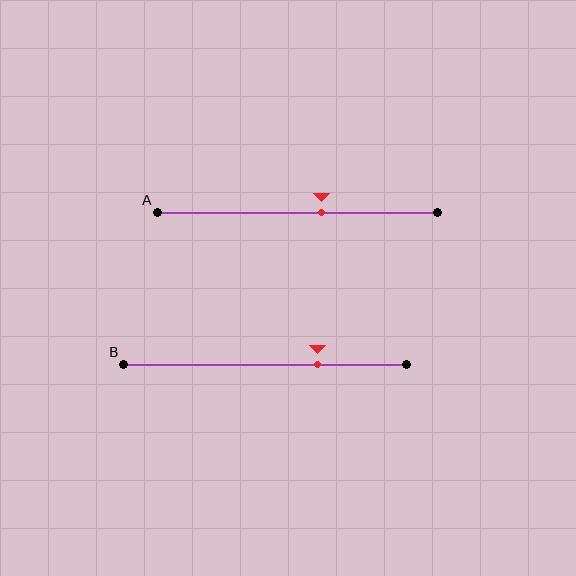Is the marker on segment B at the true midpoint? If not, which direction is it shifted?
No, the marker on segment B is shifted to the right by about 18% of the segment length.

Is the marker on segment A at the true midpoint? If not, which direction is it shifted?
No, the marker on segment A is shifted to the right by about 9% of the segment length.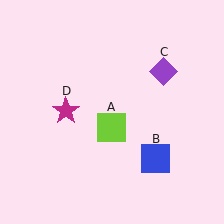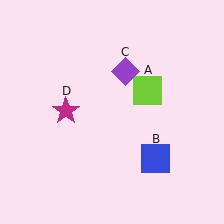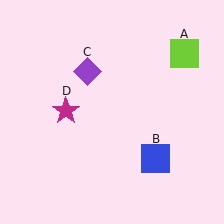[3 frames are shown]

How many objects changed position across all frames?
2 objects changed position: lime square (object A), purple diamond (object C).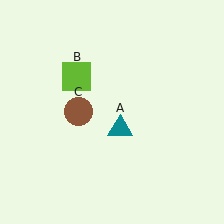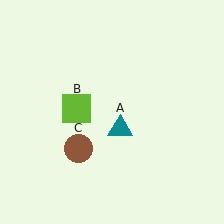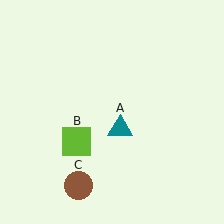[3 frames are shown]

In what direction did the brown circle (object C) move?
The brown circle (object C) moved down.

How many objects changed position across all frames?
2 objects changed position: lime square (object B), brown circle (object C).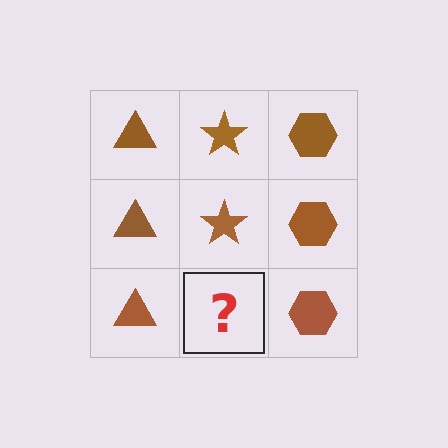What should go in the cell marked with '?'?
The missing cell should contain a brown star.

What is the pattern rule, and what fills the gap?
The rule is that each column has a consistent shape. The gap should be filled with a brown star.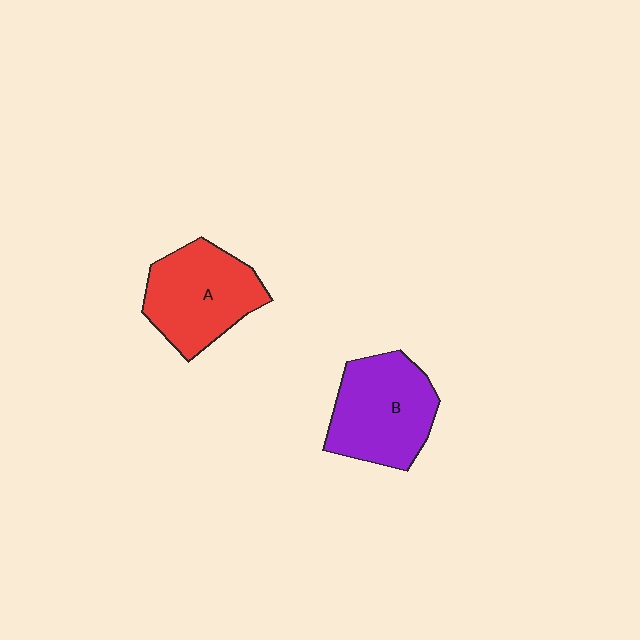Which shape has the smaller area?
Shape A (red).